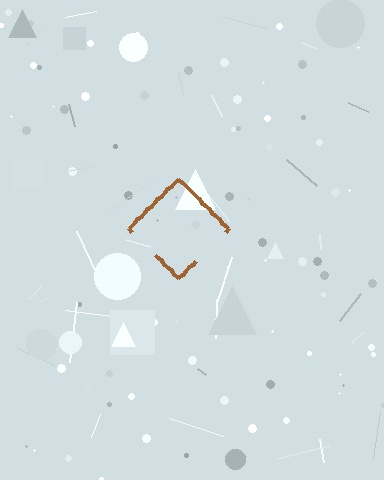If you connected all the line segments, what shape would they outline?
They would outline a diamond.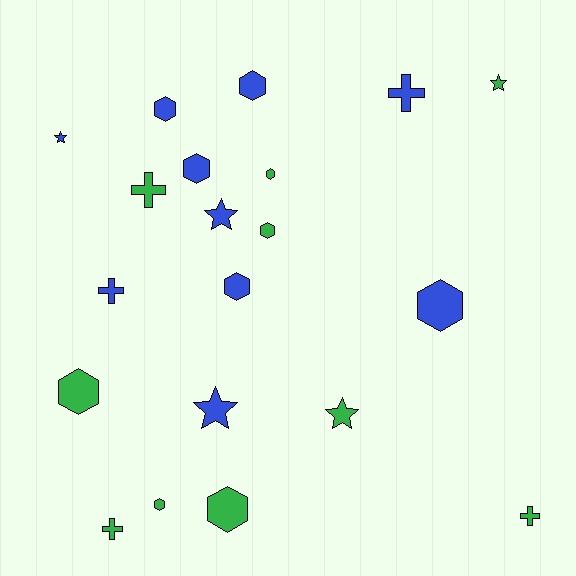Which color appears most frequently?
Blue, with 10 objects.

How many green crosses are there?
There are 3 green crosses.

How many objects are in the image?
There are 20 objects.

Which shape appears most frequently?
Hexagon, with 10 objects.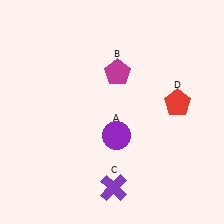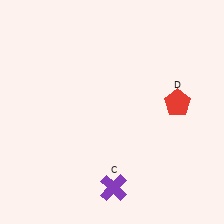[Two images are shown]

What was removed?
The purple circle (A), the magenta pentagon (B) were removed in Image 2.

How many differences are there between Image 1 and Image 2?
There are 2 differences between the two images.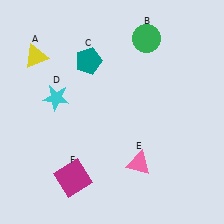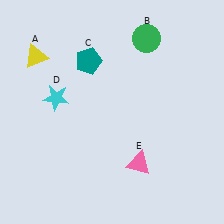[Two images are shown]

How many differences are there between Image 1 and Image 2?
There is 1 difference between the two images.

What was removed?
The magenta square (F) was removed in Image 2.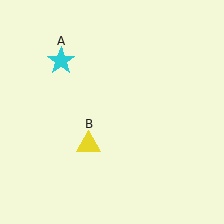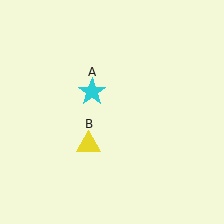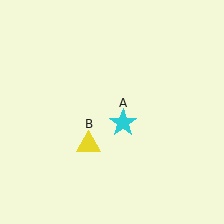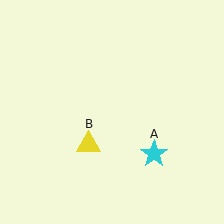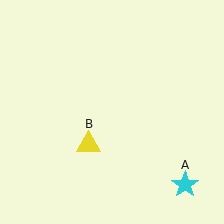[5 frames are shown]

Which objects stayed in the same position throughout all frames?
Yellow triangle (object B) remained stationary.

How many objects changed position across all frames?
1 object changed position: cyan star (object A).